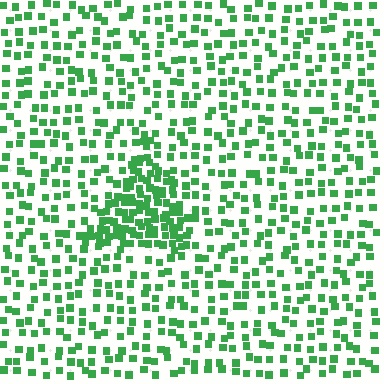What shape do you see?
I see a triangle.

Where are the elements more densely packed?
The elements are more densely packed inside the triangle boundary.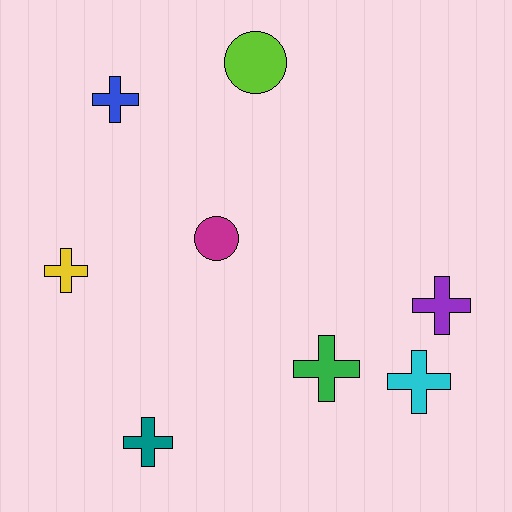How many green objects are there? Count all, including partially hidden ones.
There is 1 green object.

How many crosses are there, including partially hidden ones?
There are 6 crosses.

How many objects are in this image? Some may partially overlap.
There are 8 objects.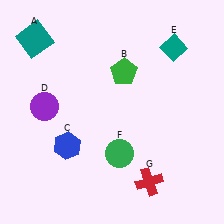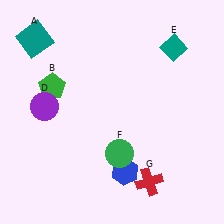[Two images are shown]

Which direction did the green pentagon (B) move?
The green pentagon (B) moved left.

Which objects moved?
The objects that moved are: the green pentagon (B), the blue hexagon (C).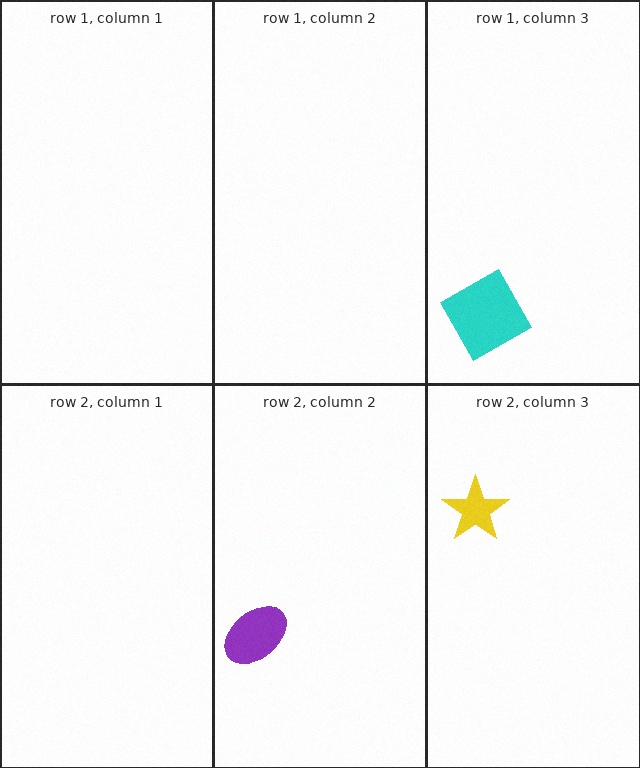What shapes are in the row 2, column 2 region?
The purple ellipse.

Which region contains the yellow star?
The row 2, column 3 region.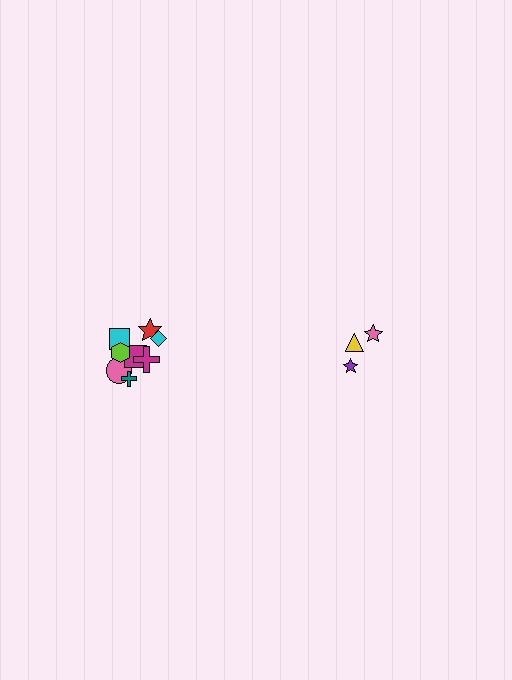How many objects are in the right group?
There are 3 objects.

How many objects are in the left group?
There are 8 objects.